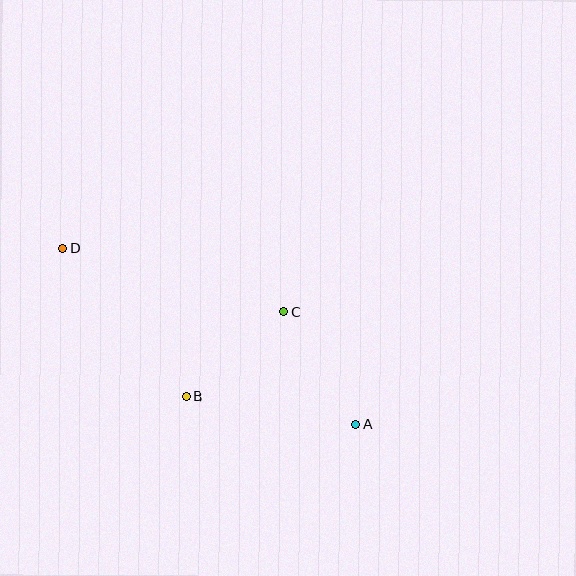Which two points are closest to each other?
Points B and C are closest to each other.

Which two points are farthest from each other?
Points A and D are farthest from each other.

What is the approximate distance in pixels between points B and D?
The distance between B and D is approximately 194 pixels.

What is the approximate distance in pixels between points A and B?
The distance between A and B is approximately 172 pixels.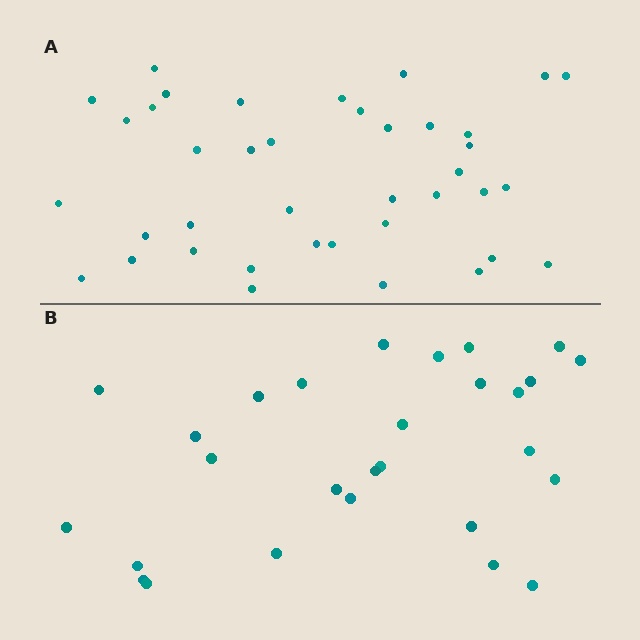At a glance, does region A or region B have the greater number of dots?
Region A (the top region) has more dots.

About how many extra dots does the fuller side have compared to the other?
Region A has roughly 12 or so more dots than region B.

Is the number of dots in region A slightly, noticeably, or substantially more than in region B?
Region A has noticeably more, but not dramatically so. The ratio is roughly 1.4 to 1.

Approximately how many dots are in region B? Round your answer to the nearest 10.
About 30 dots. (The exact count is 28, which rounds to 30.)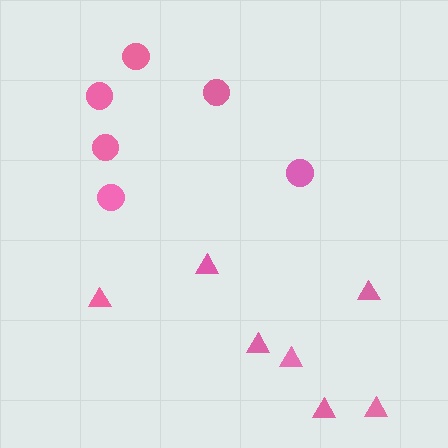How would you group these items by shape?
There are 2 groups: one group of circles (6) and one group of triangles (7).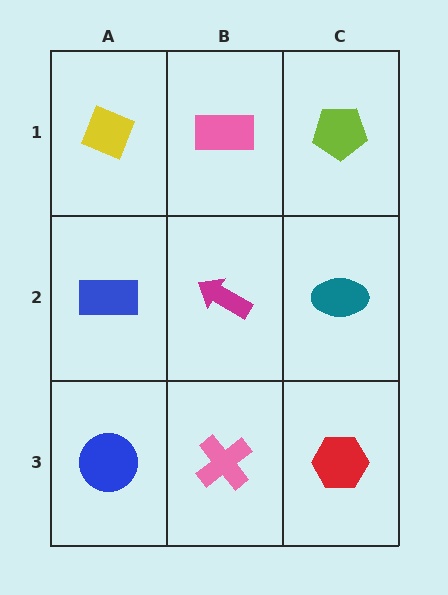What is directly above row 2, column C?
A lime pentagon.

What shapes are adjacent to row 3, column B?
A magenta arrow (row 2, column B), a blue circle (row 3, column A), a red hexagon (row 3, column C).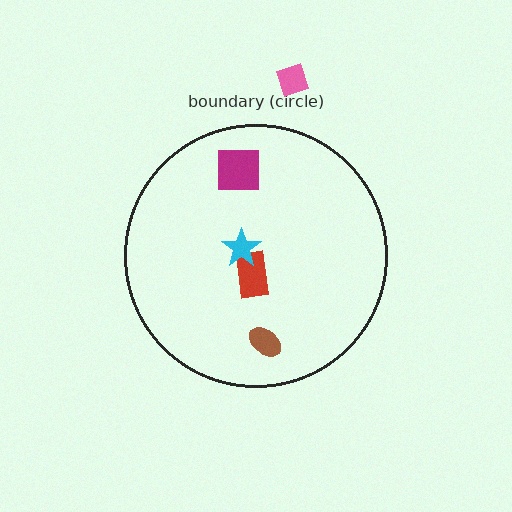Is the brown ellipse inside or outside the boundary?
Inside.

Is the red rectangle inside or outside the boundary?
Inside.